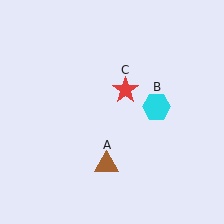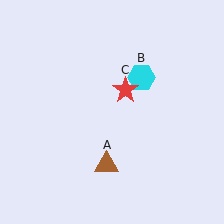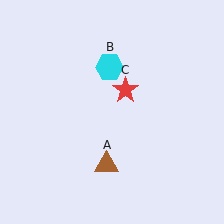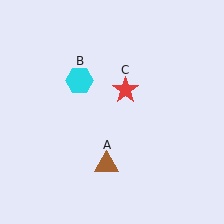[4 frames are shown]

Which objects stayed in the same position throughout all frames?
Brown triangle (object A) and red star (object C) remained stationary.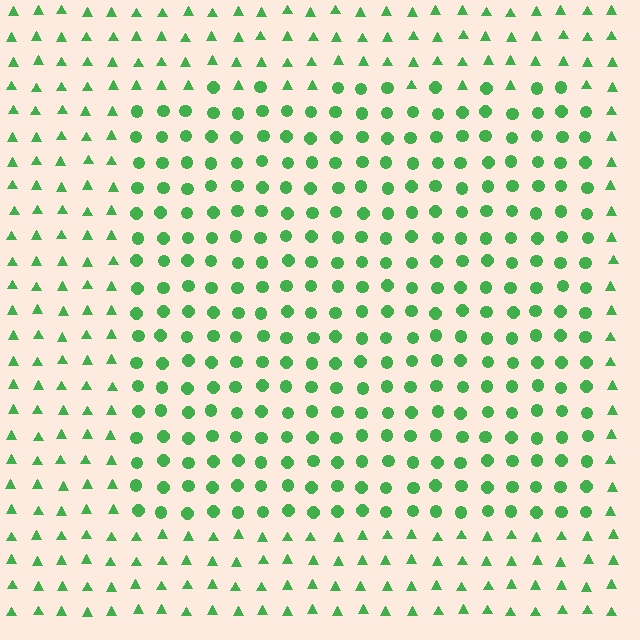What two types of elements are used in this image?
The image uses circles inside the rectangle region and triangles outside it.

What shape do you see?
I see a rectangle.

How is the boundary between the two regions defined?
The boundary is defined by a change in element shape: circles inside vs. triangles outside. All elements share the same color and spacing.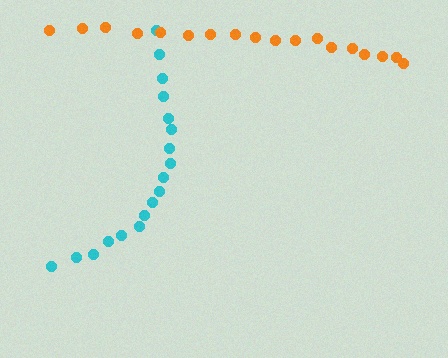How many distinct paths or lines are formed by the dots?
There are 2 distinct paths.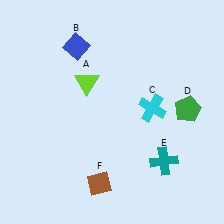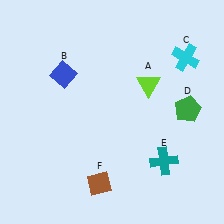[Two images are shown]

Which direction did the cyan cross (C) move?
The cyan cross (C) moved up.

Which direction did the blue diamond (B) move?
The blue diamond (B) moved down.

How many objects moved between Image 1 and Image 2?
3 objects moved between the two images.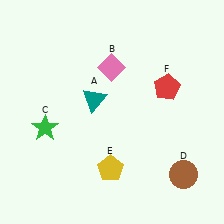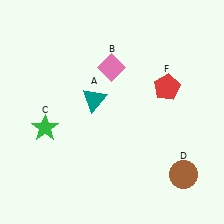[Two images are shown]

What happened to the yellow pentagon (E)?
The yellow pentagon (E) was removed in Image 2. It was in the bottom-left area of Image 1.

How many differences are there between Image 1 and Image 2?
There is 1 difference between the two images.